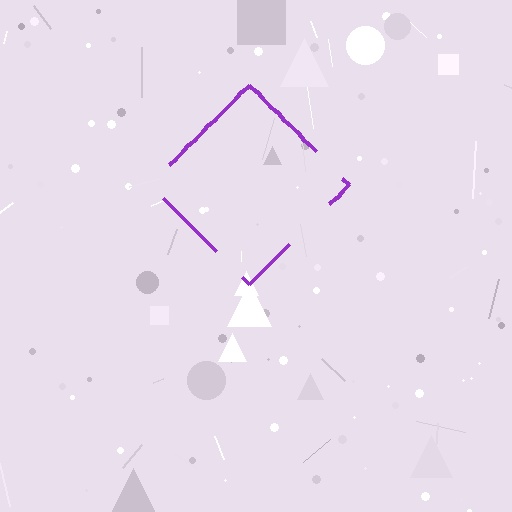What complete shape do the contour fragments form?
The contour fragments form a diamond.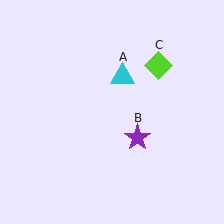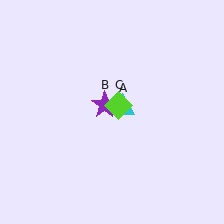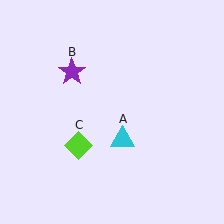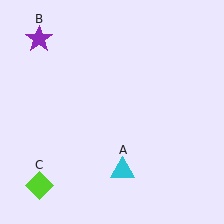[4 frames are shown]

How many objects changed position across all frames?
3 objects changed position: cyan triangle (object A), purple star (object B), lime diamond (object C).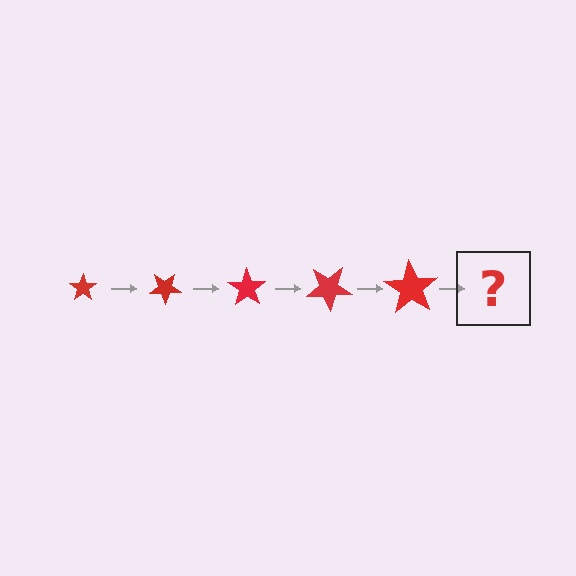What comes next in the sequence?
The next element should be a star, larger than the previous one and rotated 175 degrees from the start.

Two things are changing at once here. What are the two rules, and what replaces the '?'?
The two rules are that the star grows larger each step and it rotates 35 degrees each step. The '?' should be a star, larger than the previous one and rotated 175 degrees from the start.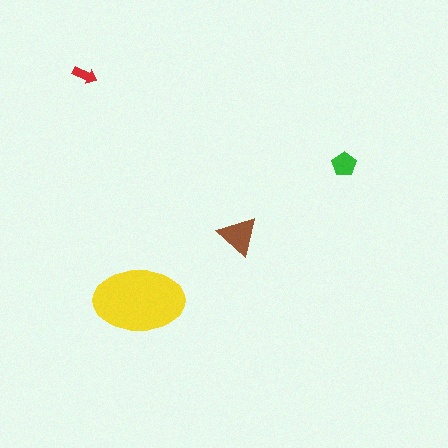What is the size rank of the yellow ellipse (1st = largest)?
1st.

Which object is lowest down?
The yellow ellipse is bottommost.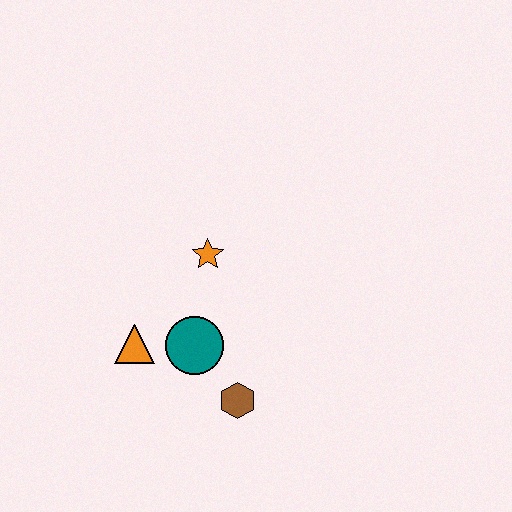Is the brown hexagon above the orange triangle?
No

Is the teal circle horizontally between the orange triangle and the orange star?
Yes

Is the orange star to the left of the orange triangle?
No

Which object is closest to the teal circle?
The orange triangle is closest to the teal circle.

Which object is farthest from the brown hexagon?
The orange star is farthest from the brown hexagon.